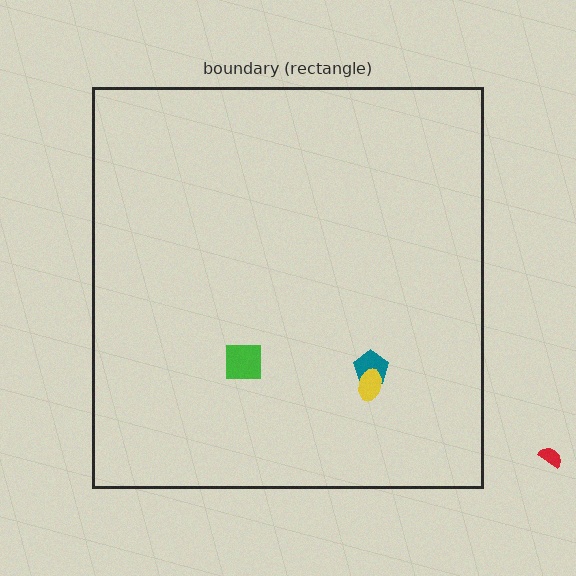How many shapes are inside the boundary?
3 inside, 1 outside.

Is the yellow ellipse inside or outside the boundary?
Inside.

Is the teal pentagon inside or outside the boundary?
Inside.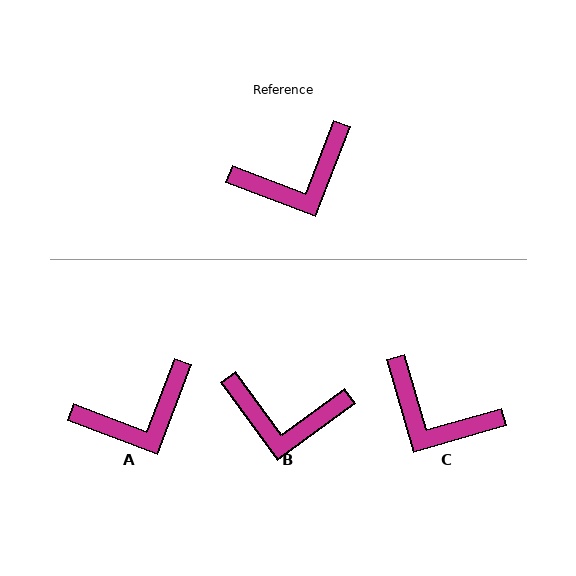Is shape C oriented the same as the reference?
No, it is off by about 53 degrees.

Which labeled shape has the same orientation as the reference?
A.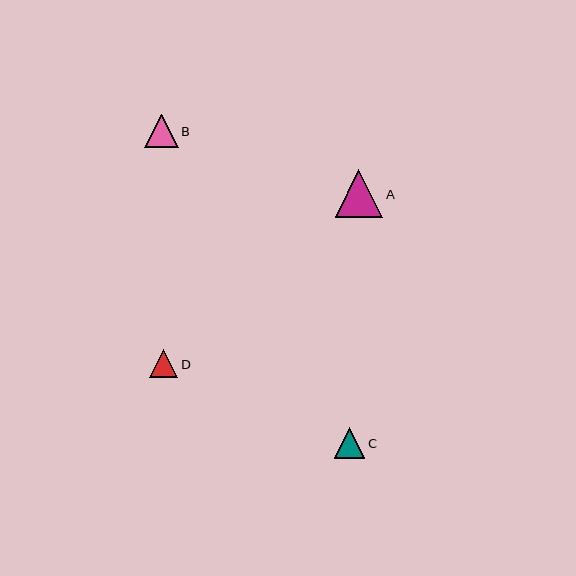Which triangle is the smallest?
Triangle D is the smallest with a size of approximately 28 pixels.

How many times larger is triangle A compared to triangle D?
Triangle A is approximately 1.7 times the size of triangle D.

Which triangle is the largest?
Triangle A is the largest with a size of approximately 47 pixels.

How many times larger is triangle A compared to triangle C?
Triangle A is approximately 1.6 times the size of triangle C.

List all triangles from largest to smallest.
From largest to smallest: A, B, C, D.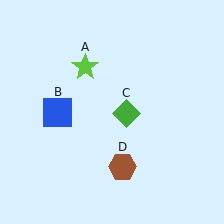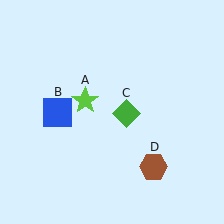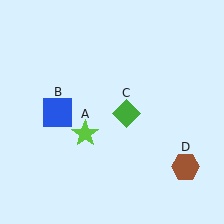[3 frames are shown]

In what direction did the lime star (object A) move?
The lime star (object A) moved down.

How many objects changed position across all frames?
2 objects changed position: lime star (object A), brown hexagon (object D).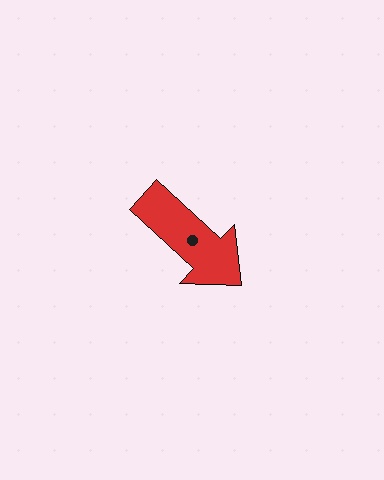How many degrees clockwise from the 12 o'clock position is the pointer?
Approximately 133 degrees.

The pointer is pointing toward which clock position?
Roughly 4 o'clock.